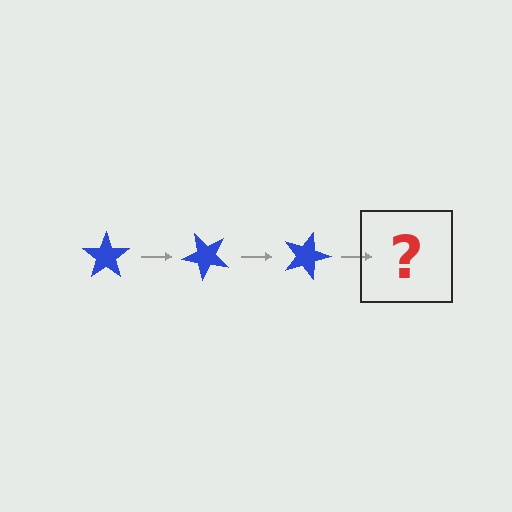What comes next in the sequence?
The next element should be a blue star rotated 135 degrees.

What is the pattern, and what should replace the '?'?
The pattern is that the star rotates 45 degrees each step. The '?' should be a blue star rotated 135 degrees.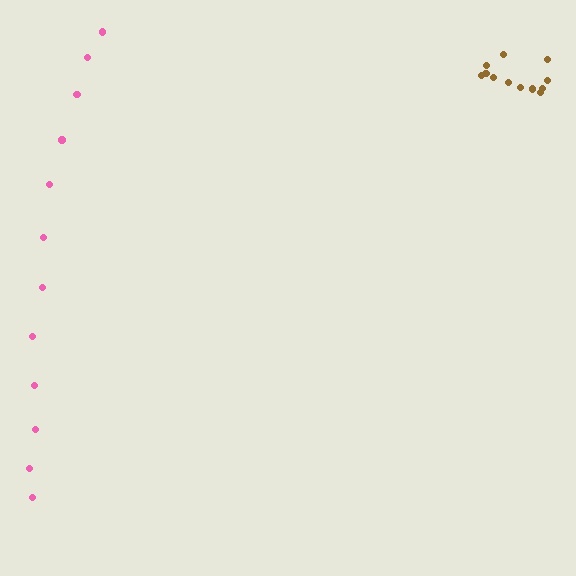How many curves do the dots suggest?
There are 2 distinct paths.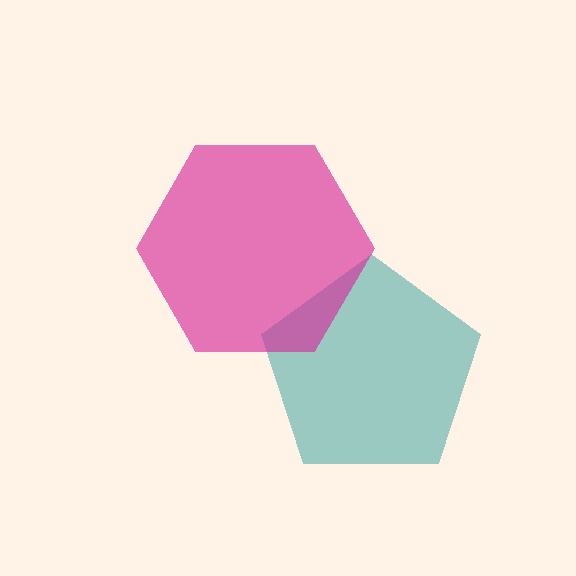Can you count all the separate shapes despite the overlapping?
Yes, there are 2 separate shapes.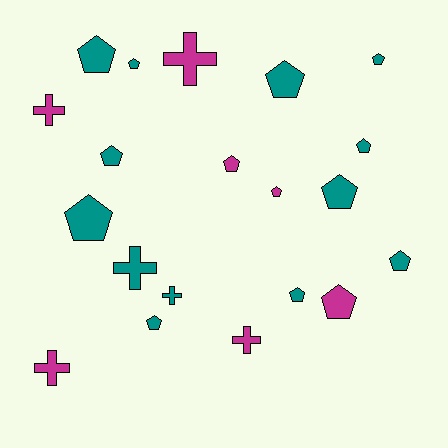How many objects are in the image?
There are 20 objects.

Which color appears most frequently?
Teal, with 13 objects.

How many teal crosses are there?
There are 2 teal crosses.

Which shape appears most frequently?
Pentagon, with 14 objects.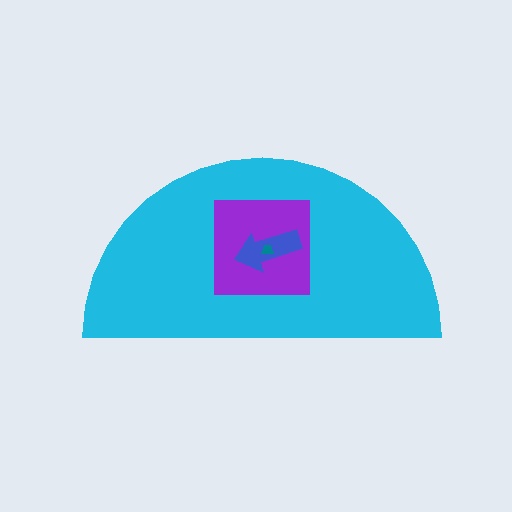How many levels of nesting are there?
4.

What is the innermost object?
The teal trapezoid.